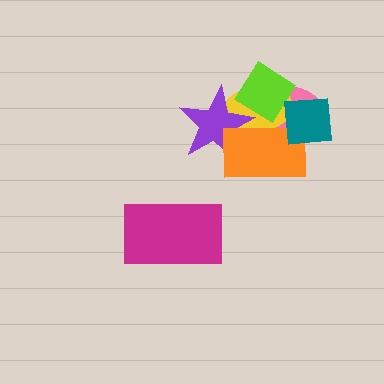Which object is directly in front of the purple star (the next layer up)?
The orange rectangle is directly in front of the purple star.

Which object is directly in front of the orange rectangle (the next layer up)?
The lime diamond is directly in front of the orange rectangle.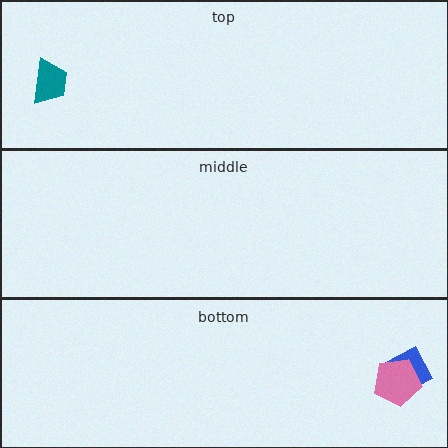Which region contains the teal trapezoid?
The top region.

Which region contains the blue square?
The bottom region.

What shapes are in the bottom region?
The blue square, the pink pentagon.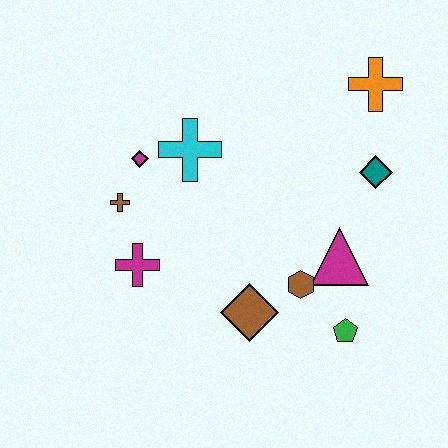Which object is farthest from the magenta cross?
The orange cross is farthest from the magenta cross.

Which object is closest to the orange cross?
The teal diamond is closest to the orange cross.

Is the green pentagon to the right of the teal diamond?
No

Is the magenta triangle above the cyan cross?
No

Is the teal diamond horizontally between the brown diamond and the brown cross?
No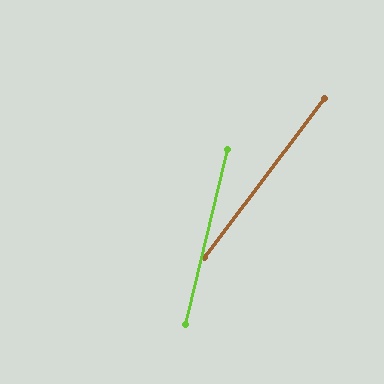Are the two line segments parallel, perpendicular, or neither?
Neither parallel nor perpendicular — they differ by about 24°.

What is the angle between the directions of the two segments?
Approximately 24 degrees.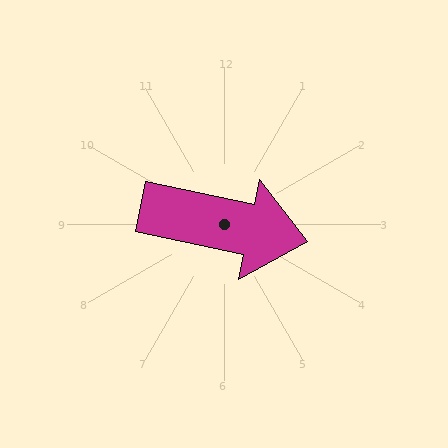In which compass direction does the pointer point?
East.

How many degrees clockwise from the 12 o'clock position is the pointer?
Approximately 102 degrees.